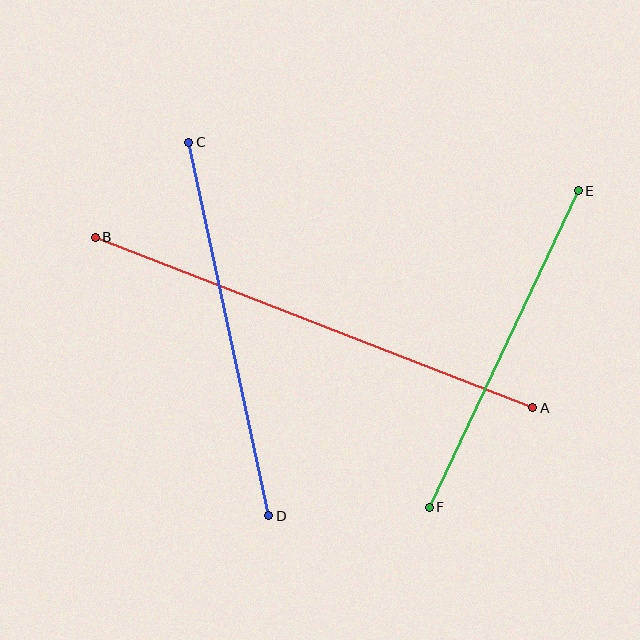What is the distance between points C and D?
The distance is approximately 382 pixels.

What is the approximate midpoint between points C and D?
The midpoint is at approximately (229, 329) pixels.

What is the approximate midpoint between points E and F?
The midpoint is at approximately (504, 349) pixels.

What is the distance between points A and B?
The distance is approximately 469 pixels.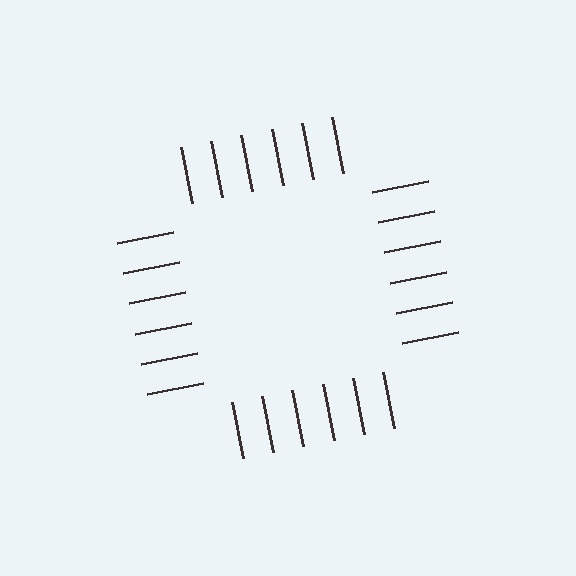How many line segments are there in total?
24 — 6 along each of the 4 edges.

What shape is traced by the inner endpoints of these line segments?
An illusory square — the line segments terminate on its edges but no continuous stroke is drawn.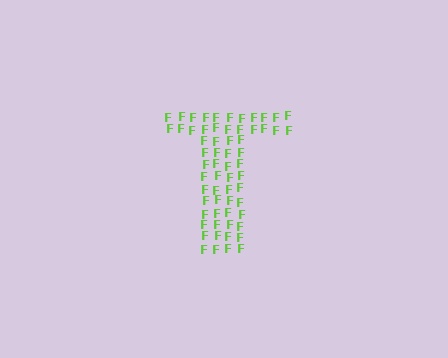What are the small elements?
The small elements are letter F's.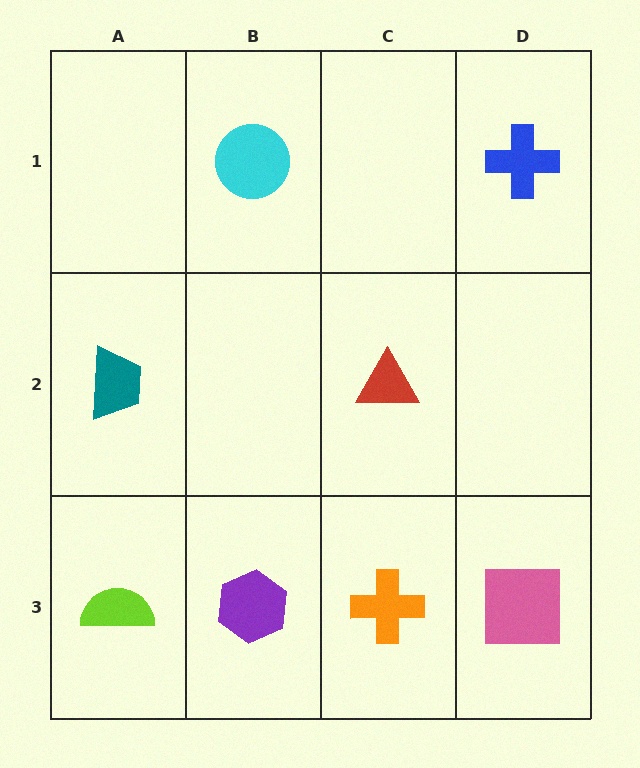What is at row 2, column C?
A red triangle.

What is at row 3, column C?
An orange cross.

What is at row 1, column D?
A blue cross.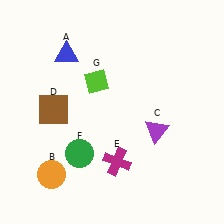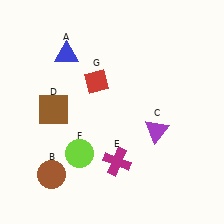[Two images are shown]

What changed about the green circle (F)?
In Image 1, F is green. In Image 2, it changed to lime.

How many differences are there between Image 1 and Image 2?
There are 3 differences between the two images.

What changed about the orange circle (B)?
In Image 1, B is orange. In Image 2, it changed to brown.